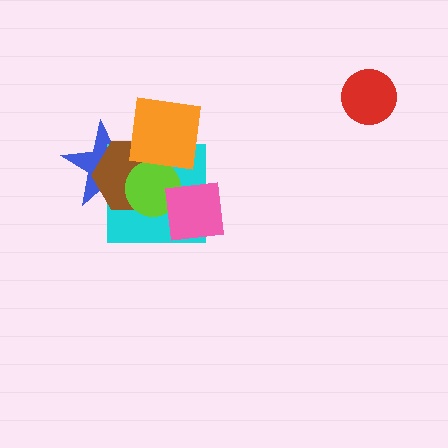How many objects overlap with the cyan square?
5 objects overlap with the cyan square.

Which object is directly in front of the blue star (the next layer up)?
The cyan square is directly in front of the blue star.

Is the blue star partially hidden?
Yes, it is partially covered by another shape.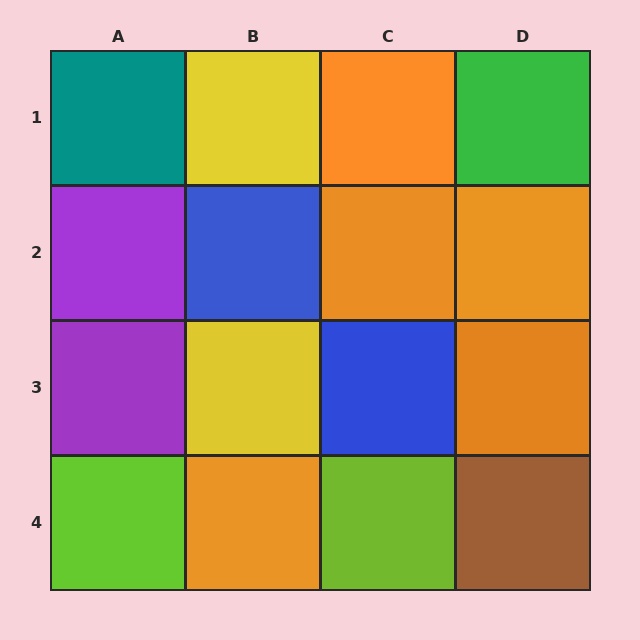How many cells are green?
1 cell is green.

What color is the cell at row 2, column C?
Orange.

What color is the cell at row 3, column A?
Purple.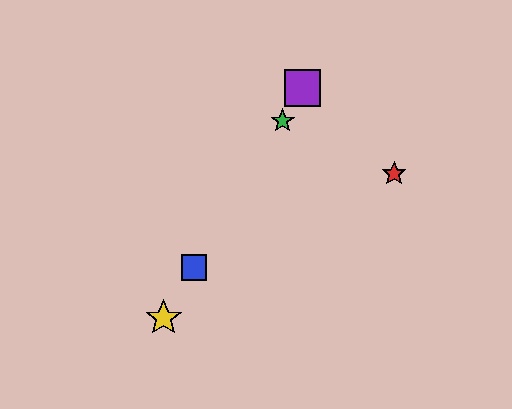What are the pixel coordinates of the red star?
The red star is at (394, 174).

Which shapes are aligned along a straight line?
The blue square, the green star, the yellow star, the purple square are aligned along a straight line.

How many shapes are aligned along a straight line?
4 shapes (the blue square, the green star, the yellow star, the purple square) are aligned along a straight line.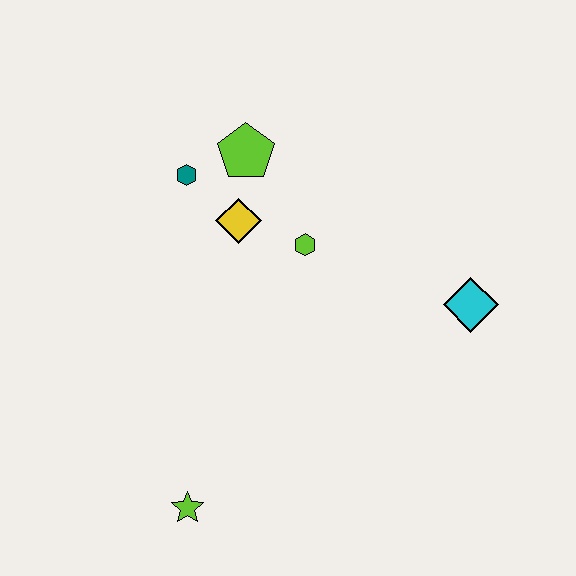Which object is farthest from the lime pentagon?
The lime star is farthest from the lime pentagon.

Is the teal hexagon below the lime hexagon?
No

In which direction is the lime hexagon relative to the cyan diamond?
The lime hexagon is to the left of the cyan diamond.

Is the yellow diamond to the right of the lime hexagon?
No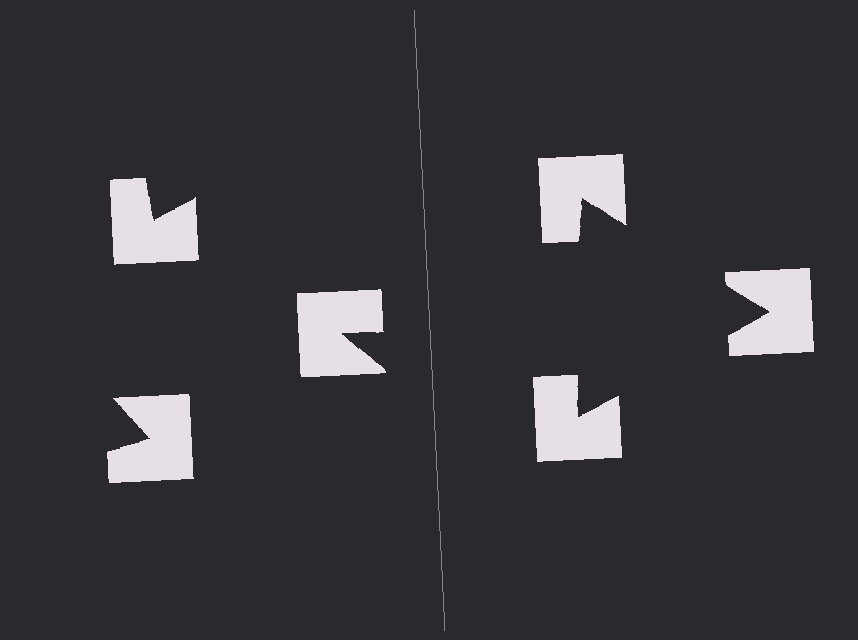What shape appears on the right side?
An illusory triangle.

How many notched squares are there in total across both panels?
6 — 3 on each side.